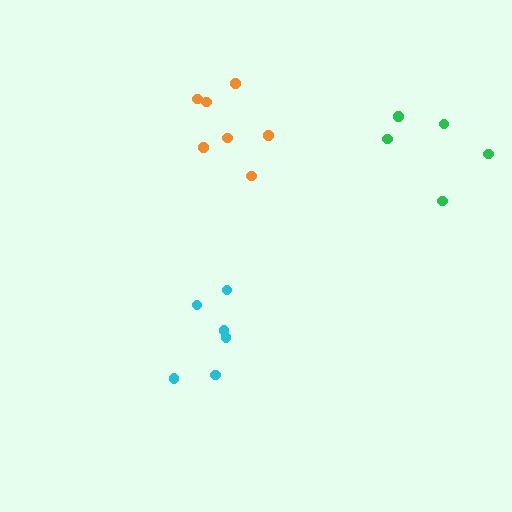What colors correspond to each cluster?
The clusters are colored: green, cyan, orange.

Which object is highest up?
The orange cluster is topmost.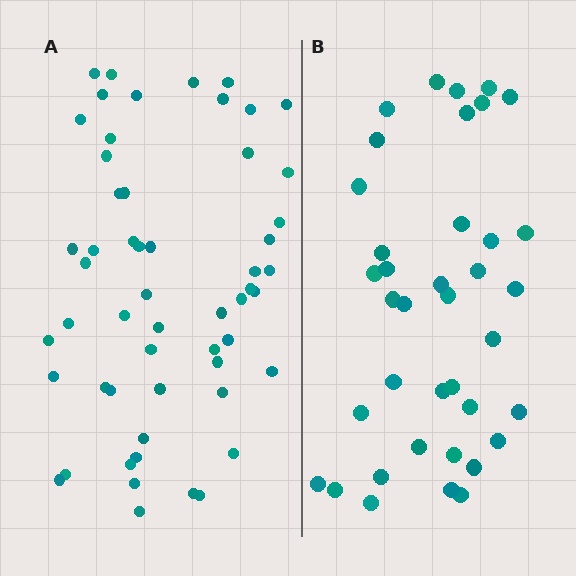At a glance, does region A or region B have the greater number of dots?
Region A (the left region) has more dots.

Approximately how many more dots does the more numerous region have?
Region A has approximately 15 more dots than region B.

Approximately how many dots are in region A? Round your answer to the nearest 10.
About 60 dots. (The exact count is 55, which rounds to 60.)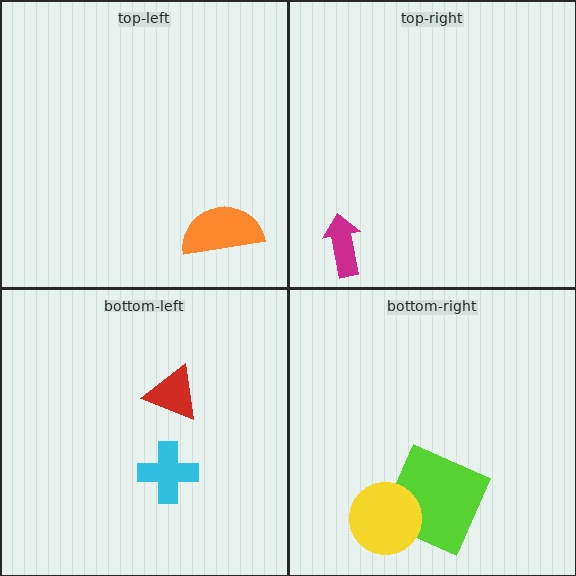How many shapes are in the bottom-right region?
2.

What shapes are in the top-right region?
The magenta arrow.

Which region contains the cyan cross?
The bottom-left region.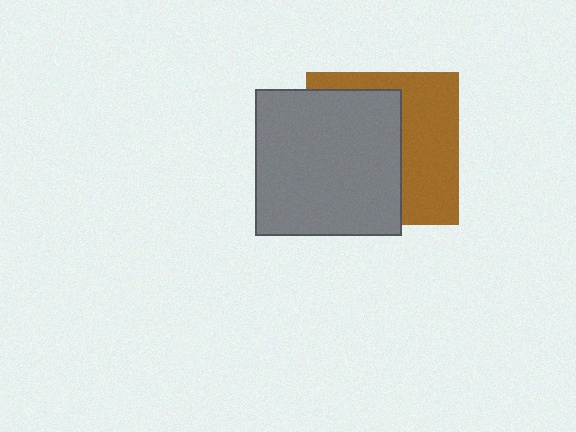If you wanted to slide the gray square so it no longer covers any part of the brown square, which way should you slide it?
Slide it left — that is the most direct way to separate the two shapes.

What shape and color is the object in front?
The object in front is a gray square.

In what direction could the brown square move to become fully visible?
The brown square could move right. That would shift it out from behind the gray square entirely.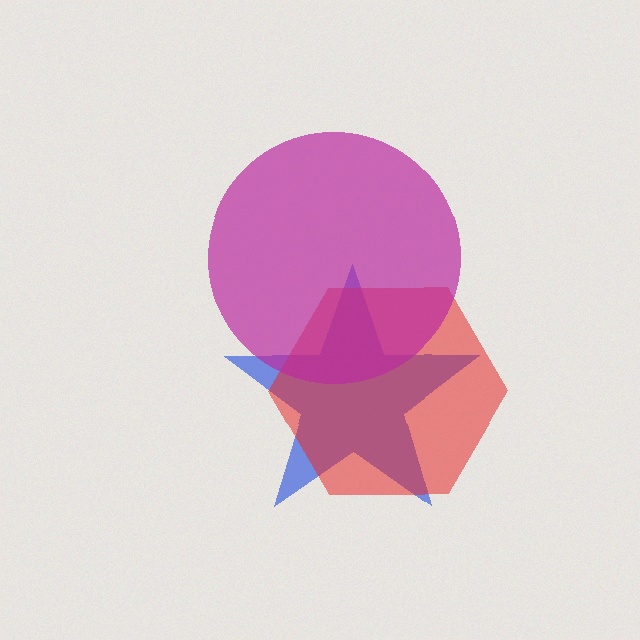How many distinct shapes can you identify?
There are 3 distinct shapes: a blue star, a red hexagon, a magenta circle.